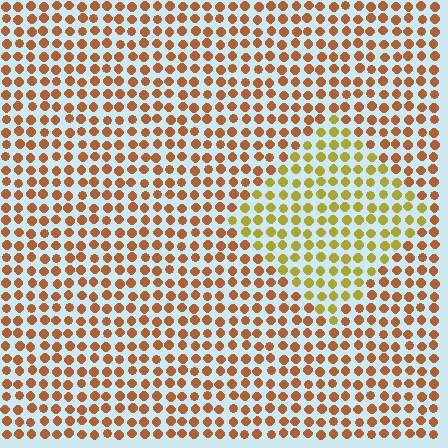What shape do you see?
I see a diamond.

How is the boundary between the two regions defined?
The boundary is defined purely by a slight shift in hue (about 37 degrees). Spacing, size, and orientation are identical on both sides.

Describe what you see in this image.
The image is filled with small brown elements in a uniform arrangement. A diamond-shaped region is visible where the elements are tinted to a slightly different hue, forming a subtle color boundary.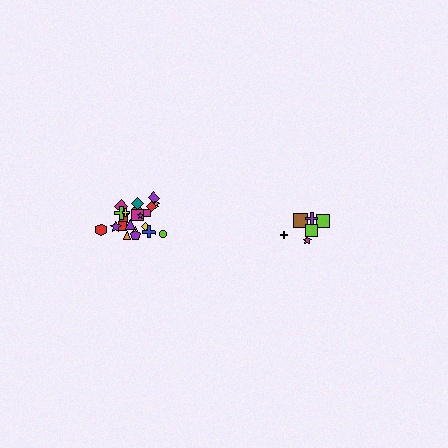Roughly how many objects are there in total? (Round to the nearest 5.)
Roughly 30 objects in total.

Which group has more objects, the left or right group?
The left group.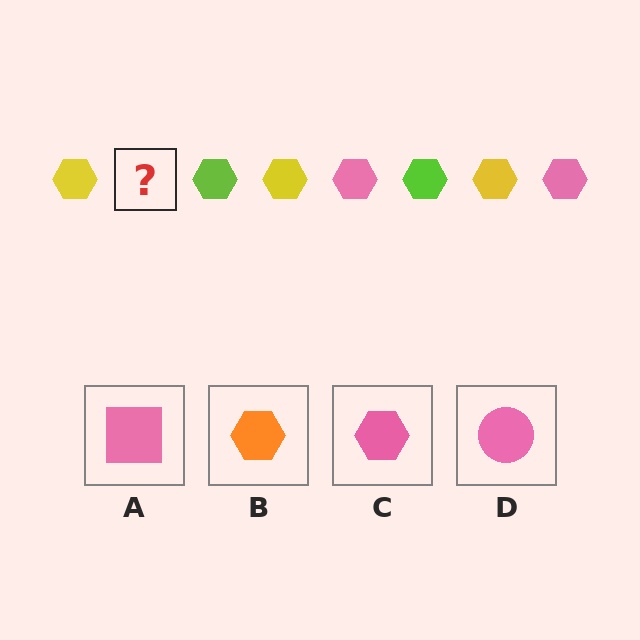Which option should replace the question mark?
Option C.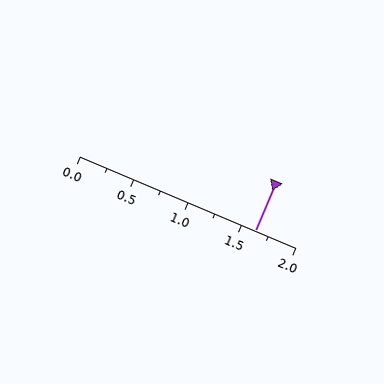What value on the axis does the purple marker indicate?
The marker indicates approximately 1.62.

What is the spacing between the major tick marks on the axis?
The major ticks are spaced 0.5 apart.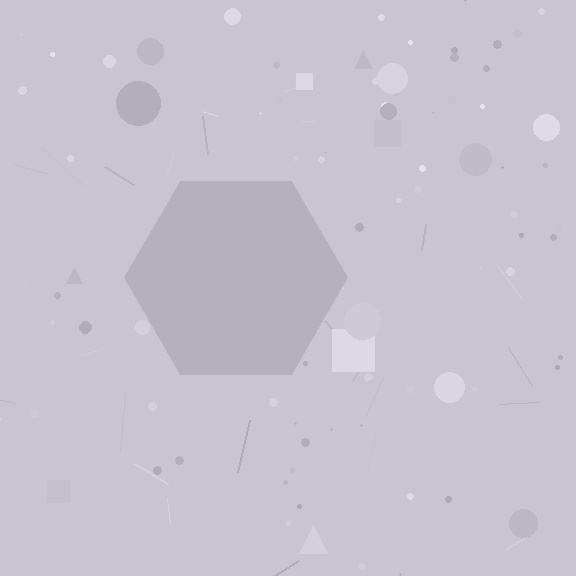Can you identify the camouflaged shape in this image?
The camouflaged shape is a hexagon.